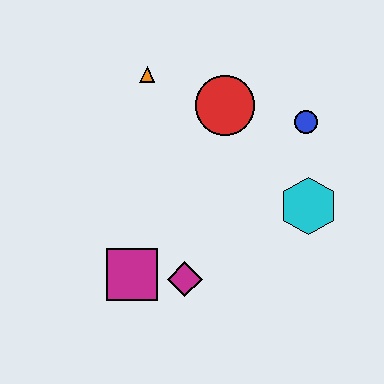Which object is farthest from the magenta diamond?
The orange triangle is farthest from the magenta diamond.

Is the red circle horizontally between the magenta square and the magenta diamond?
No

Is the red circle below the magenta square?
No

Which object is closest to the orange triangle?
The red circle is closest to the orange triangle.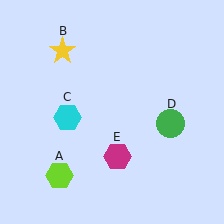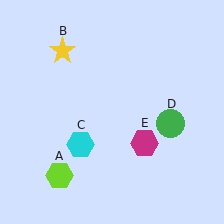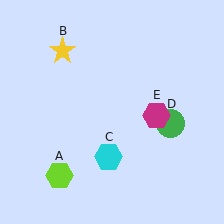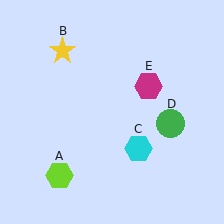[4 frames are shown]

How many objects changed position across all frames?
2 objects changed position: cyan hexagon (object C), magenta hexagon (object E).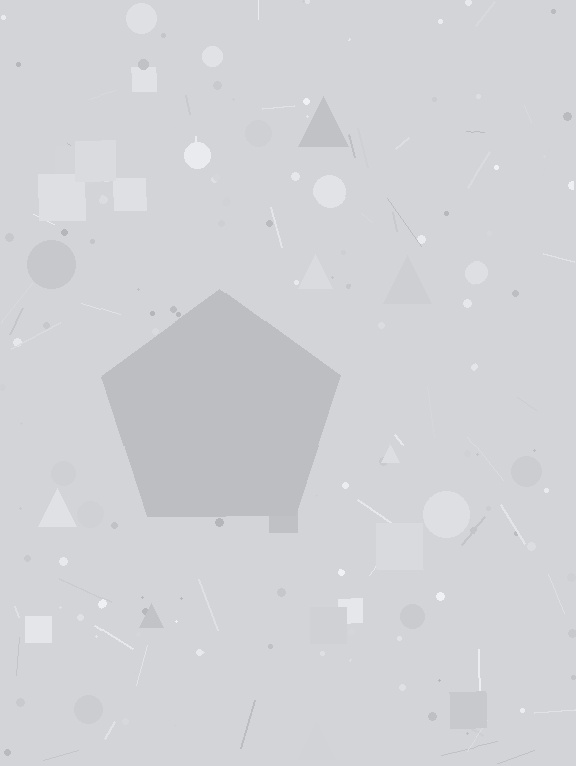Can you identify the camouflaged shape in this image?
The camouflaged shape is a pentagon.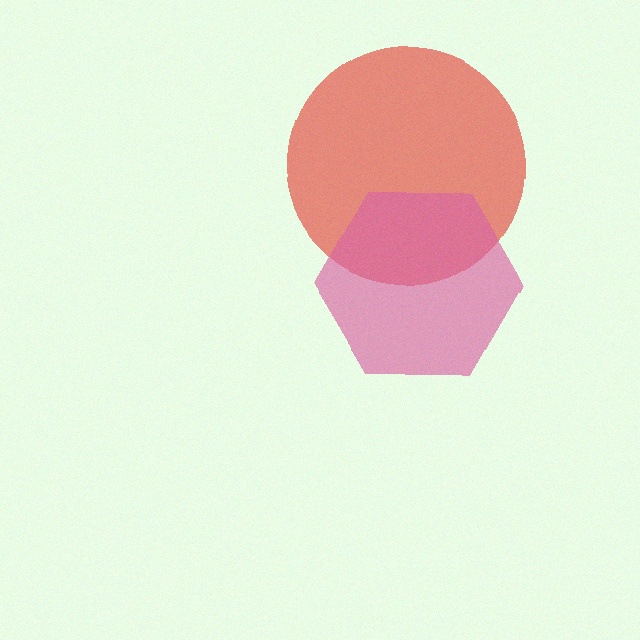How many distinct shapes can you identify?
There are 2 distinct shapes: a red circle, a pink hexagon.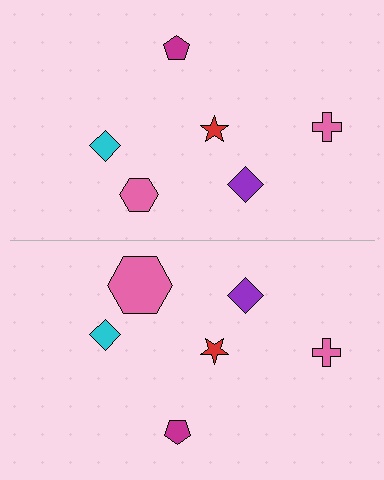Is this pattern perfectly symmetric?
No, the pattern is not perfectly symmetric. The pink hexagon on the bottom side has a different size than its mirror counterpart.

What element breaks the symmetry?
The pink hexagon on the bottom side has a different size than its mirror counterpart.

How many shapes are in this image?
There are 12 shapes in this image.